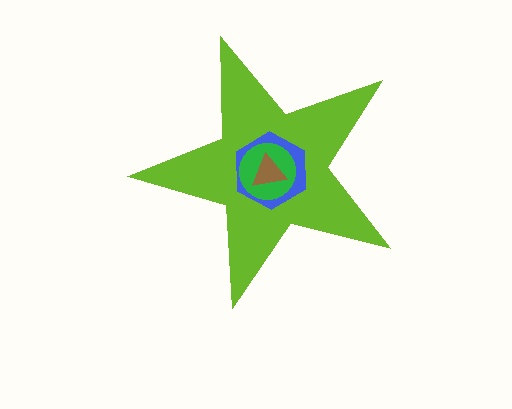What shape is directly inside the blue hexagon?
The green circle.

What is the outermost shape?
The lime star.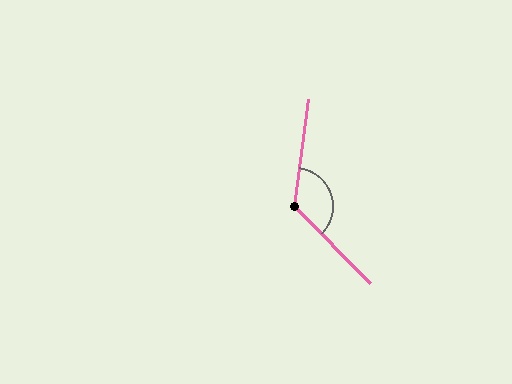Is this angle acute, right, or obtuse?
It is obtuse.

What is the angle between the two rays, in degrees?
Approximately 128 degrees.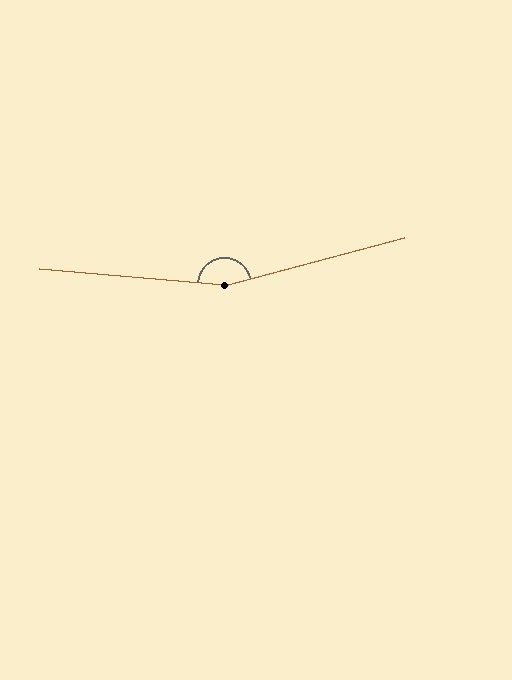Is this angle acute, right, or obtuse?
It is obtuse.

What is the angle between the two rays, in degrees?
Approximately 160 degrees.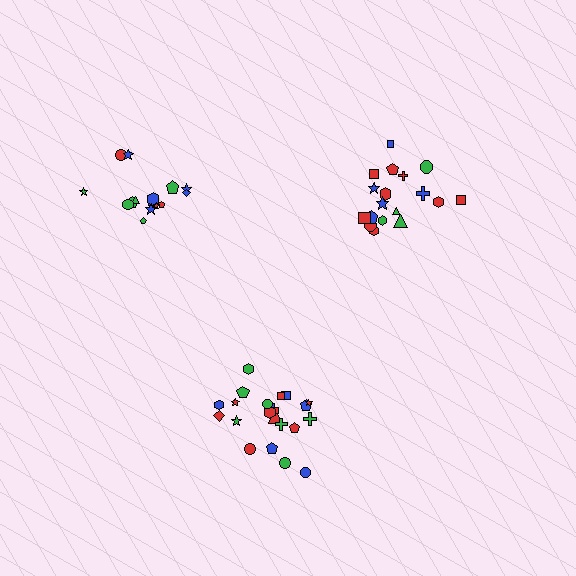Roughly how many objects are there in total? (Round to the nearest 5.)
Roughly 55 objects in total.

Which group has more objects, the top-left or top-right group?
The top-right group.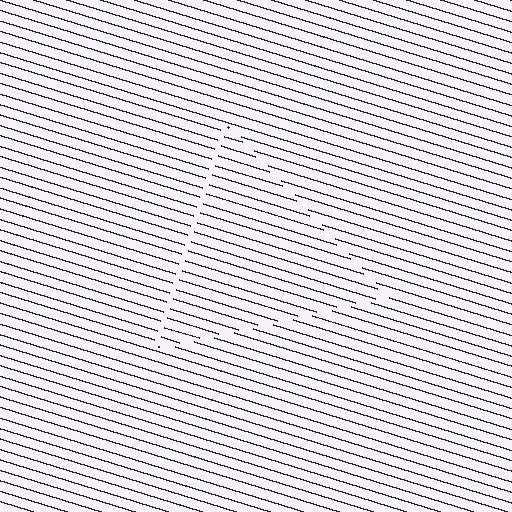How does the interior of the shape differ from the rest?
The interior of the shape contains the same grating, shifted by half a period — the contour is defined by the phase discontinuity where line-ends from the inner and outer gratings abut.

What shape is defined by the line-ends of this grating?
An illusory triangle. The interior of the shape contains the same grating, shifted by half a period — the contour is defined by the phase discontinuity where line-ends from the inner and outer gratings abut.